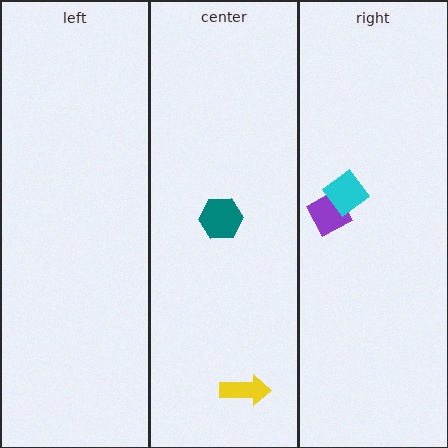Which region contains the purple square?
The right region.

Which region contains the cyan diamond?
The right region.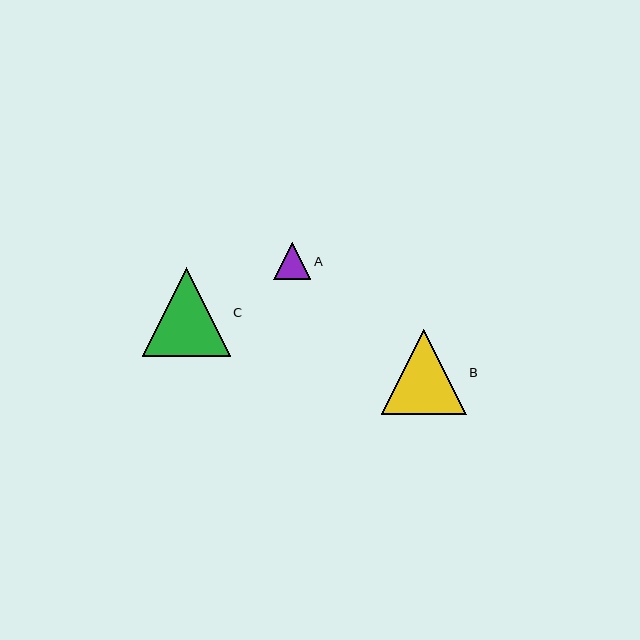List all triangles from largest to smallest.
From largest to smallest: C, B, A.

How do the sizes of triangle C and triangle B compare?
Triangle C and triangle B are approximately the same size.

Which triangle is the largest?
Triangle C is the largest with a size of approximately 88 pixels.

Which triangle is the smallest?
Triangle A is the smallest with a size of approximately 38 pixels.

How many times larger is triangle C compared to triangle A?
Triangle C is approximately 2.3 times the size of triangle A.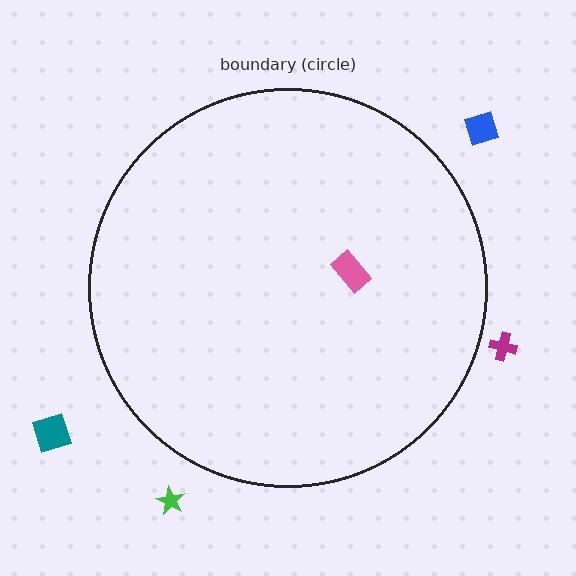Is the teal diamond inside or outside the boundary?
Outside.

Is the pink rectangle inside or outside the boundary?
Inside.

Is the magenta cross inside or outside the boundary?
Outside.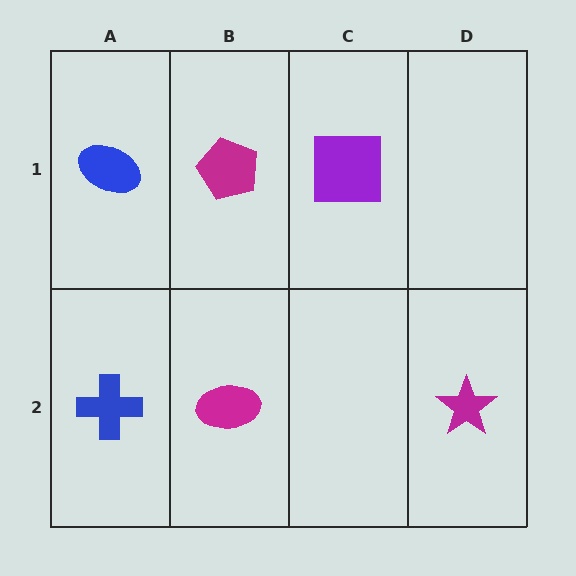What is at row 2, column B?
A magenta ellipse.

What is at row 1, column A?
A blue ellipse.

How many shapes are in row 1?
3 shapes.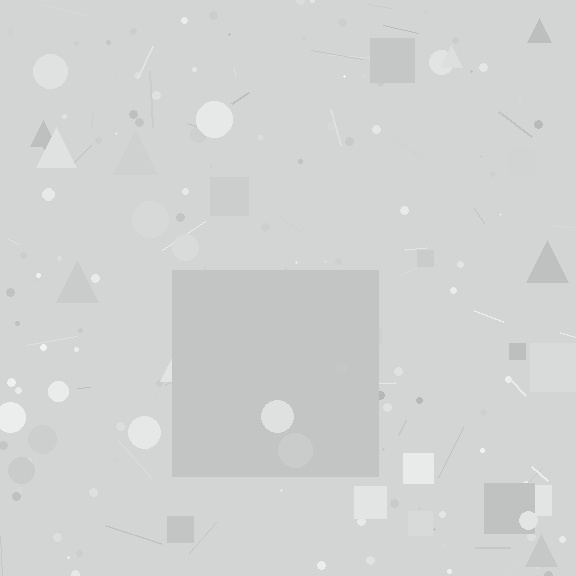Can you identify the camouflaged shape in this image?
The camouflaged shape is a square.